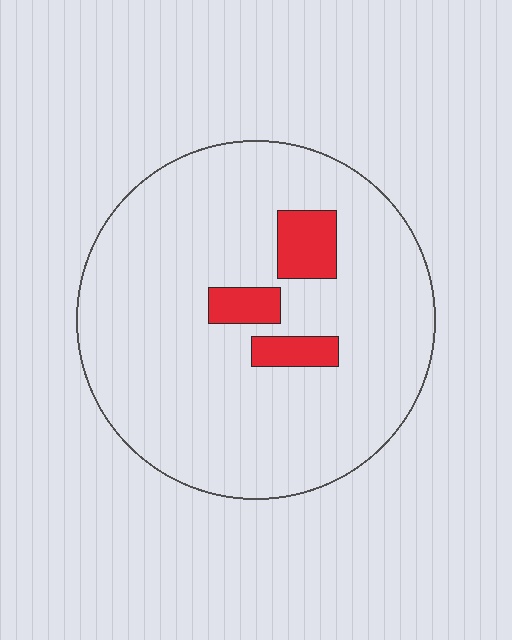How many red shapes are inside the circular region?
3.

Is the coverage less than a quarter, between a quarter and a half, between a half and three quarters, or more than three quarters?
Less than a quarter.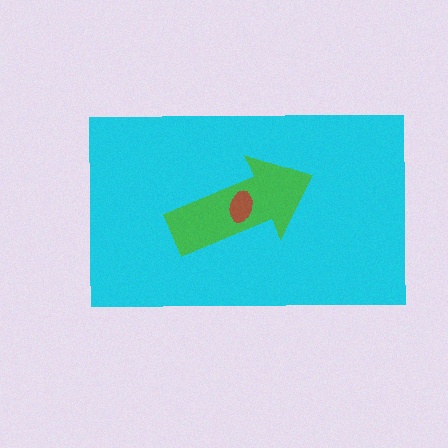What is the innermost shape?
The brown ellipse.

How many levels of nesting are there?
3.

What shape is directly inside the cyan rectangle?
The green arrow.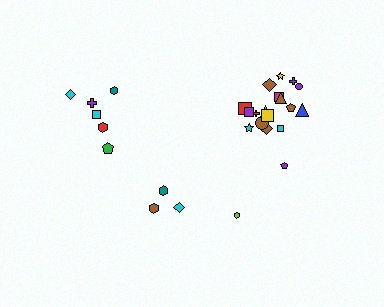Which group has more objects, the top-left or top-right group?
The top-right group.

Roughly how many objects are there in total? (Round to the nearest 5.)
Roughly 30 objects in total.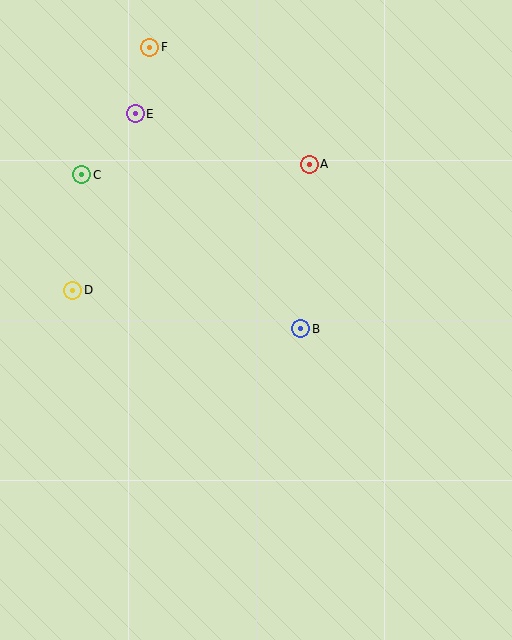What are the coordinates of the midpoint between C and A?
The midpoint between C and A is at (196, 170).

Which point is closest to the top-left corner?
Point F is closest to the top-left corner.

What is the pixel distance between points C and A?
The distance between C and A is 228 pixels.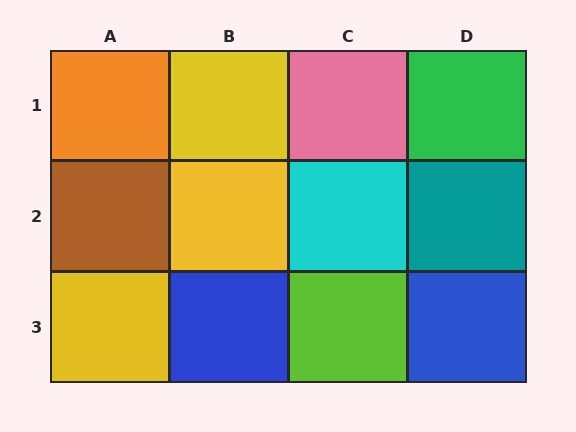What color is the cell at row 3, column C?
Lime.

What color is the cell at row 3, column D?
Blue.